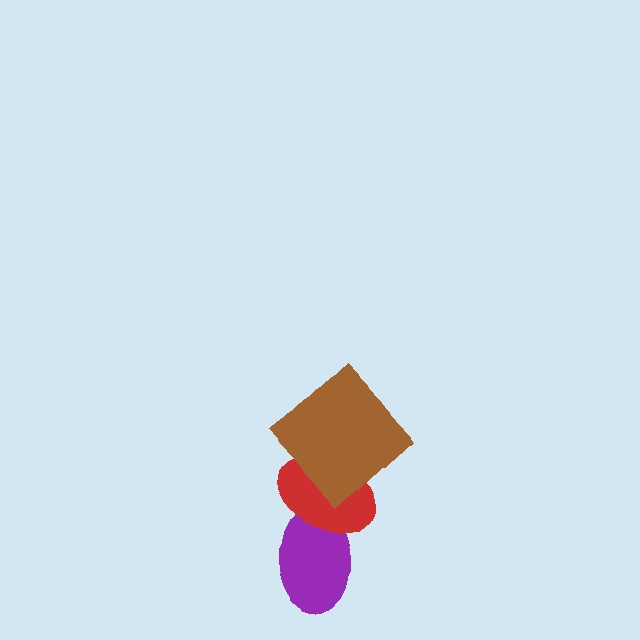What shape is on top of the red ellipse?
The brown diamond is on top of the red ellipse.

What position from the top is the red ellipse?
The red ellipse is 2nd from the top.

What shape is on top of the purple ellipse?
The red ellipse is on top of the purple ellipse.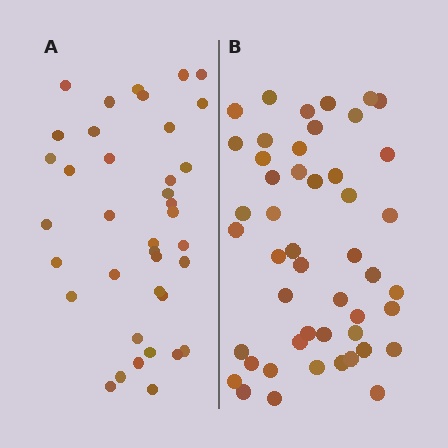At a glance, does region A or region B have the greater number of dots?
Region B (the right region) has more dots.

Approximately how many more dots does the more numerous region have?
Region B has roughly 10 or so more dots than region A.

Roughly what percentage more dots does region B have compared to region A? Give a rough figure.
About 25% more.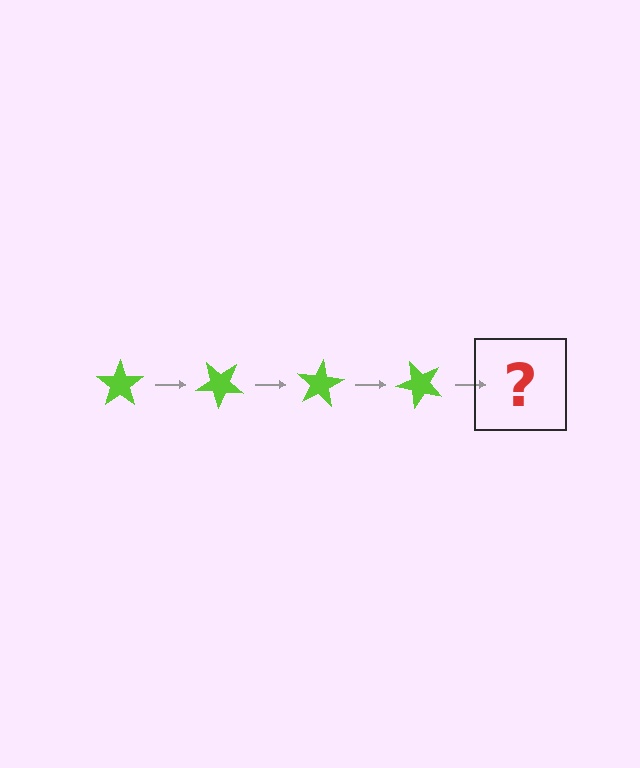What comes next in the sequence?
The next element should be a lime star rotated 160 degrees.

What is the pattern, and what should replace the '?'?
The pattern is that the star rotates 40 degrees each step. The '?' should be a lime star rotated 160 degrees.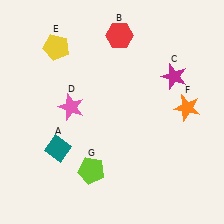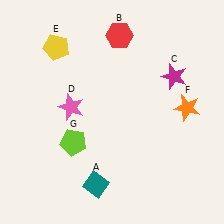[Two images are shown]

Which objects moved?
The objects that moved are: the teal diamond (A), the lime pentagon (G).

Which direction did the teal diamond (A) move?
The teal diamond (A) moved right.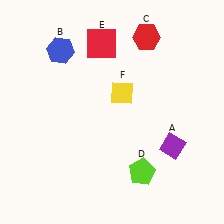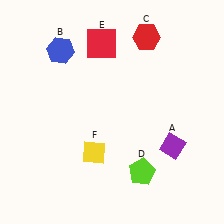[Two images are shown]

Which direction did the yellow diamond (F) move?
The yellow diamond (F) moved down.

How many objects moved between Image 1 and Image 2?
1 object moved between the two images.